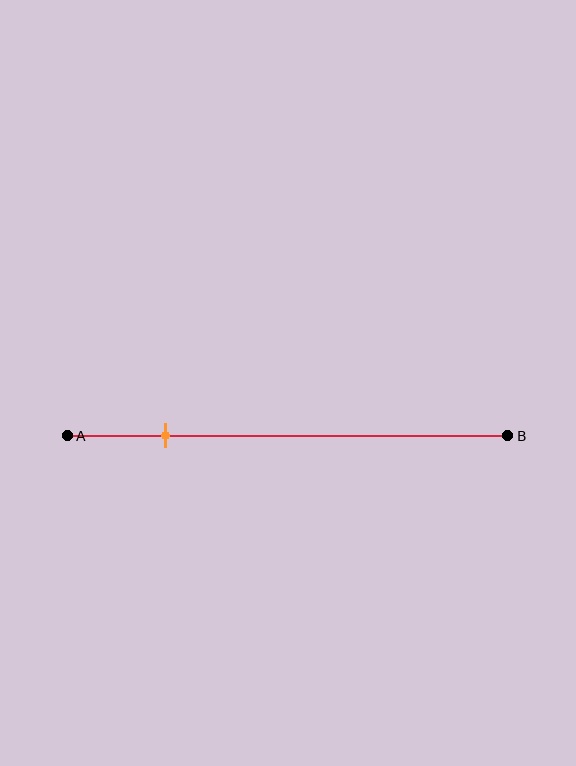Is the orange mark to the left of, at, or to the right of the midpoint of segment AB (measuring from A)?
The orange mark is to the left of the midpoint of segment AB.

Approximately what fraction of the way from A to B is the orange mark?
The orange mark is approximately 20% of the way from A to B.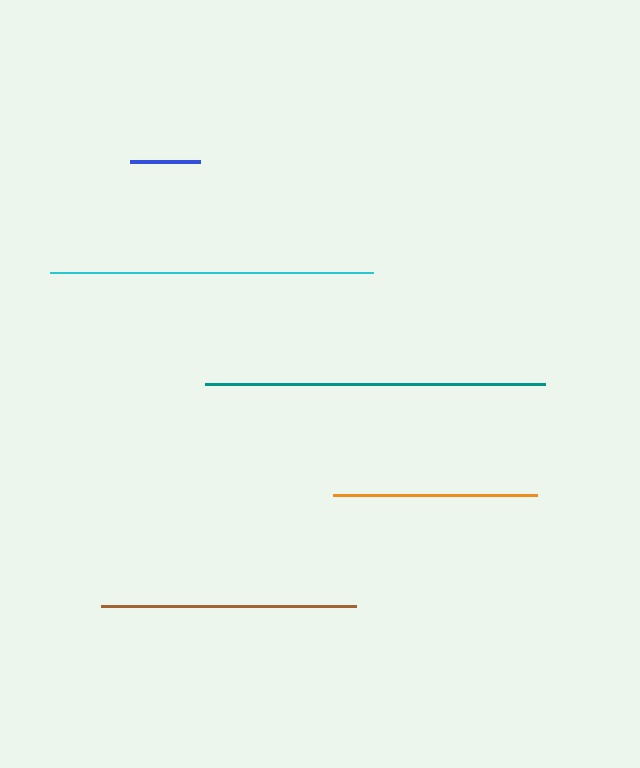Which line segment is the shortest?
The blue line is the shortest at approximately 70 pixels.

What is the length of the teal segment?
The teal segment is approximately 341 pixels long.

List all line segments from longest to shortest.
From longest to shortest: teal, cyan, brown, orange, blue.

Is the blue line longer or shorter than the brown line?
The brown line is longer than the blue line.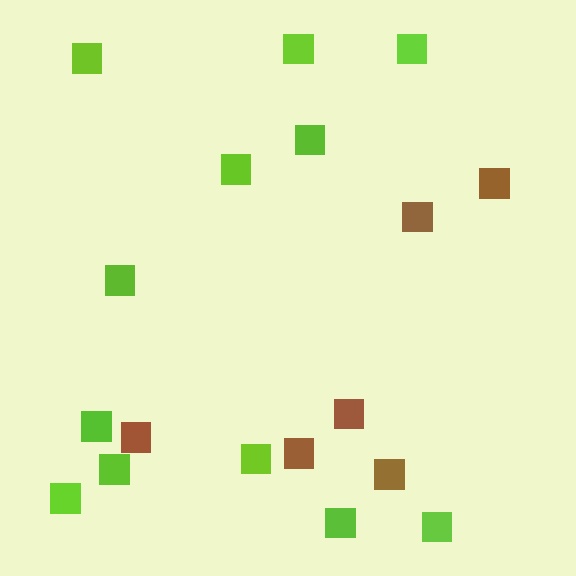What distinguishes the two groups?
There are 2 groups: one group of brown squares (6) and one group of lime squares (12).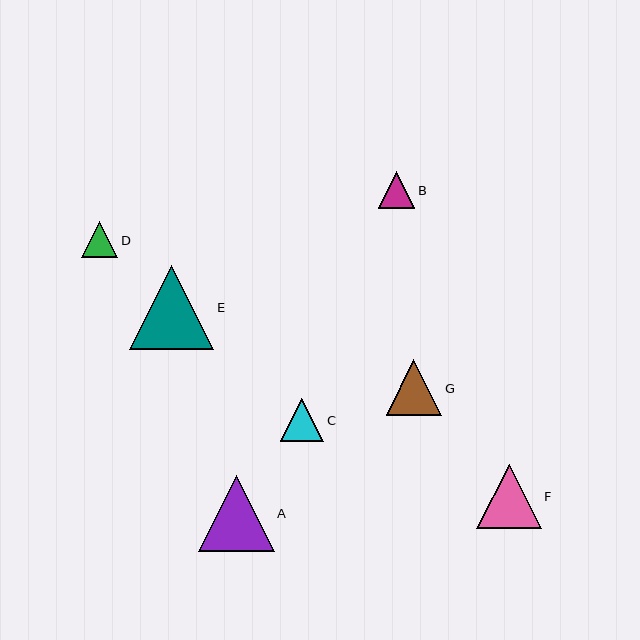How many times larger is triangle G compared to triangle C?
Triangle G is approximately 1.3 times the size of triangle C.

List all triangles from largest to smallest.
From largest to smallest: E, A, F, G, C, B, D.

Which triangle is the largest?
Triangle E is the largest with a size of approximately 85 pixels.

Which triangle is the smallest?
Triangle D is the smallest with a size of approximately 36 pixels.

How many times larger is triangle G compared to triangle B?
Triangle G is approximately 1.5 times the size of triangle B.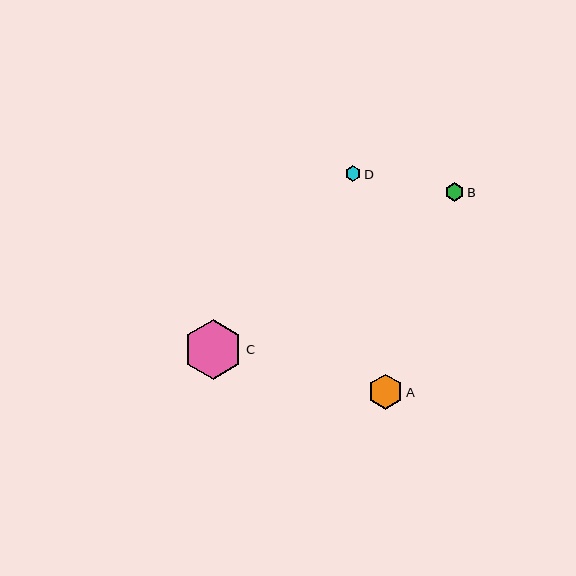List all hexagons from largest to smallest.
From largest to smallest: C, A, B, D.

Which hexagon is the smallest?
Hexagon D is the smallest with a size of approximately 16 pixels.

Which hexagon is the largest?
Hexagon C is the largest with a size of approximately 59 pixels.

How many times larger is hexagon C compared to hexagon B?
Hexagon C is approximately 3.2 times the size of hexagon B.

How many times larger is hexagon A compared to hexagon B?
Hexagon A is approximately 1.9 times the size of hexagon B.